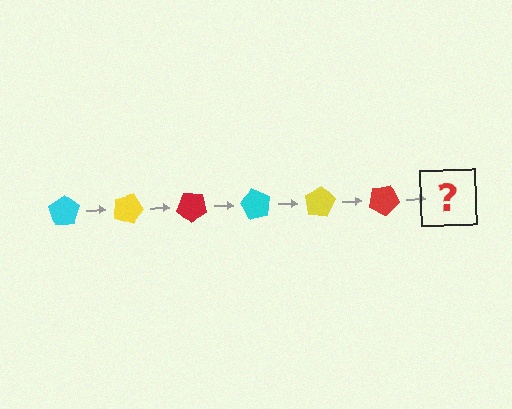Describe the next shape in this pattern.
It should be a cyan pentagon, rotated 120 degrees from the start.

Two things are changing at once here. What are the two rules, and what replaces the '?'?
The two rules are that it rotates 20 degrees each step and the color cycles through cyan, yellow, and red. The '?' should be a cyan pentagon, rotated 120 degrees from the start.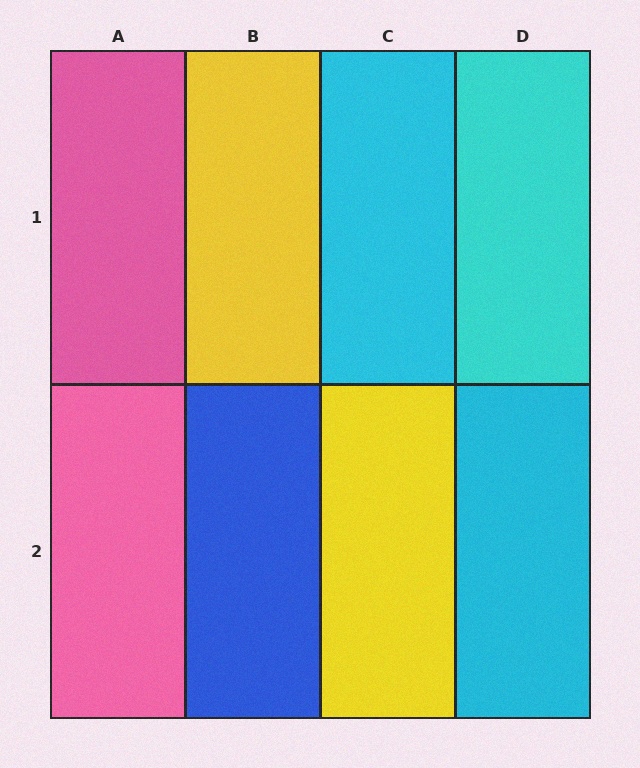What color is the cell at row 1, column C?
Cyan.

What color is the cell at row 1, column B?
Yellow.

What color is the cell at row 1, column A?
Pink.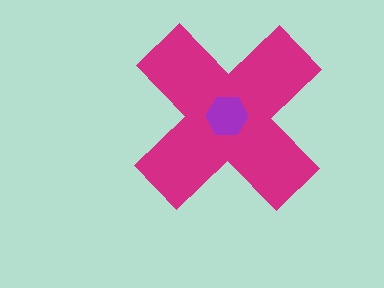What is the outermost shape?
The magenta cross.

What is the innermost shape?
The purple hexagon.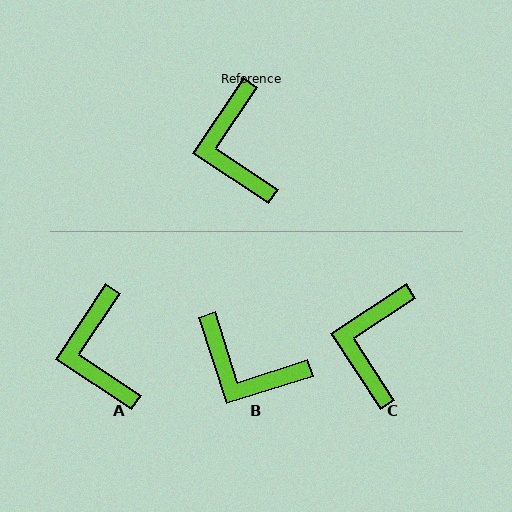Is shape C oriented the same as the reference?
No, it is off by about 23 degrees.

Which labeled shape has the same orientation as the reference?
A.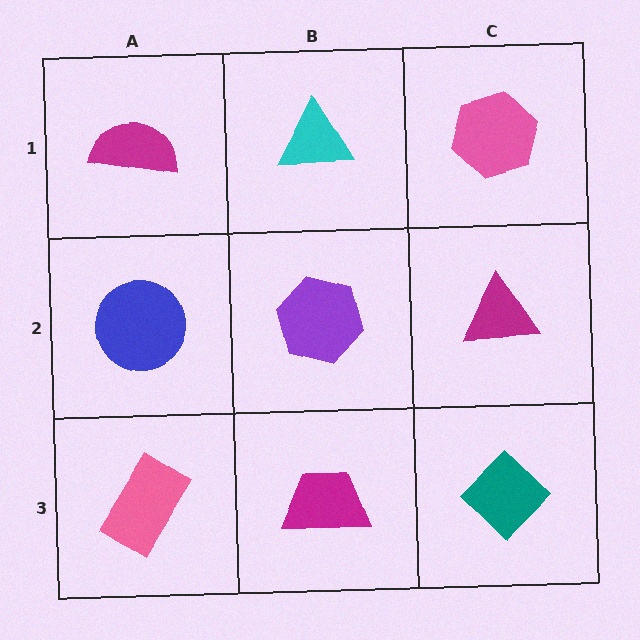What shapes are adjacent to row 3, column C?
A magenta triangle (row 2, column C), a magenta trapezoid (row 3, column B).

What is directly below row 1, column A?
A blue circle.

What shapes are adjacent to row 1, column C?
A magenta triangle (row 2, column C), a cyan triangle (row 1, column B).